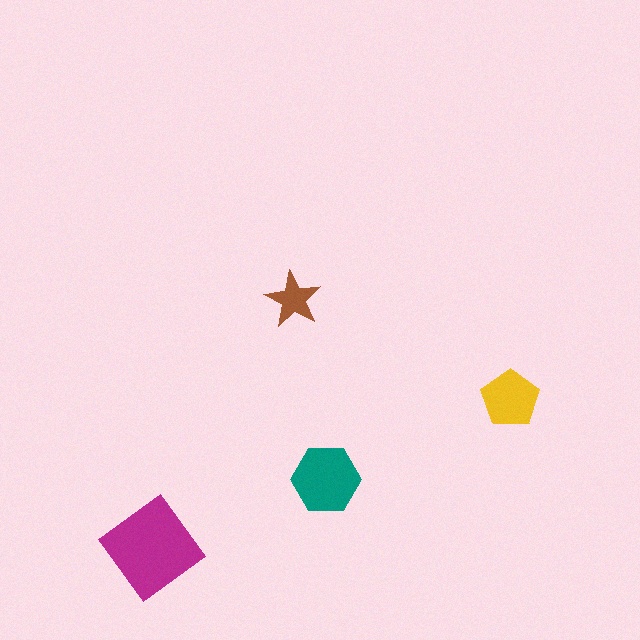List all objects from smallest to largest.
The brown star, the yellow pentagon, the teal hexagon, the magenta diamond.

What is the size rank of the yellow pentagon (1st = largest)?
3rd.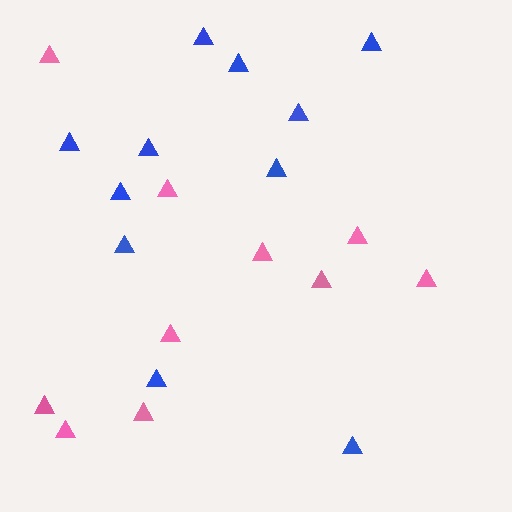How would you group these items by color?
There are 2 groups: one group of blue triangles (11) and one group of pink triangles (10).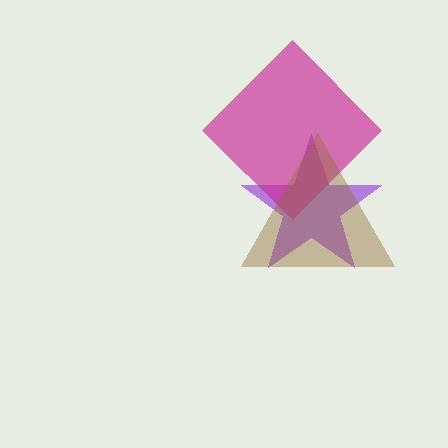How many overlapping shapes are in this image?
There are 3 overlapping shapes in the image.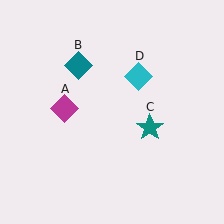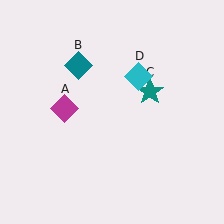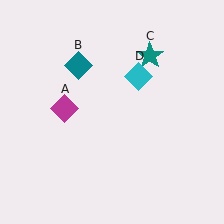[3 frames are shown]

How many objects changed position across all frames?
1 object changed position: teal star (object C).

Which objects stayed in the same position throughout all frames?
Magenta diamond (object A) and teal diamond (object B) and cyan diamond (object D) remained stationary.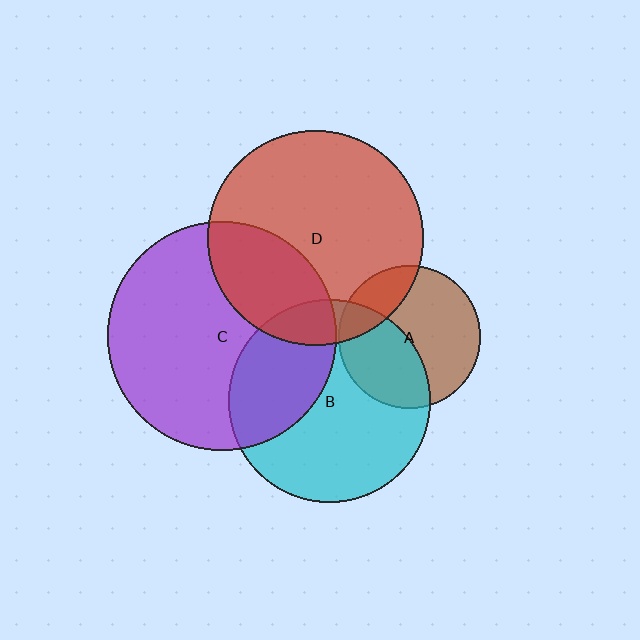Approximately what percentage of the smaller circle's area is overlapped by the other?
Approximately 20%.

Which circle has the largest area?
Circle C (purple).